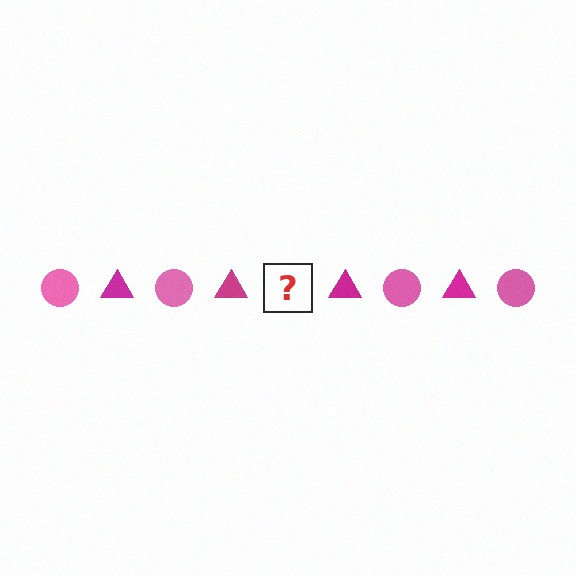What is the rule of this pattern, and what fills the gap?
The rule is that the pattern alternates between pink circle and magenta triangle. The gap should be filled with a pink circle.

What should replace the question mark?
The question mark should be replaced with a pink circle.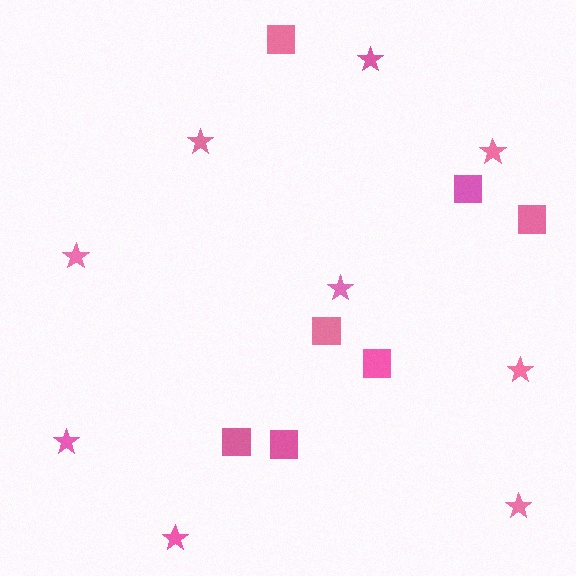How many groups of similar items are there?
There are 2 groups: one group of stars (9) and one group of squares (7).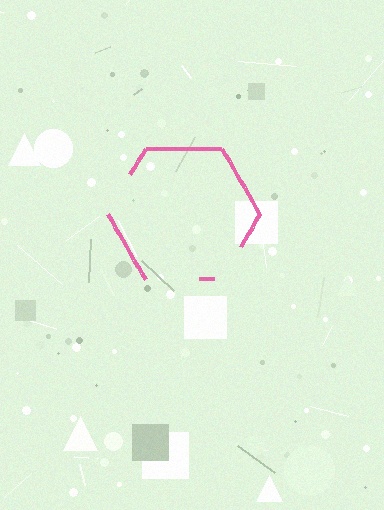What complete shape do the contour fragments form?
The contour fragments form a hexagon.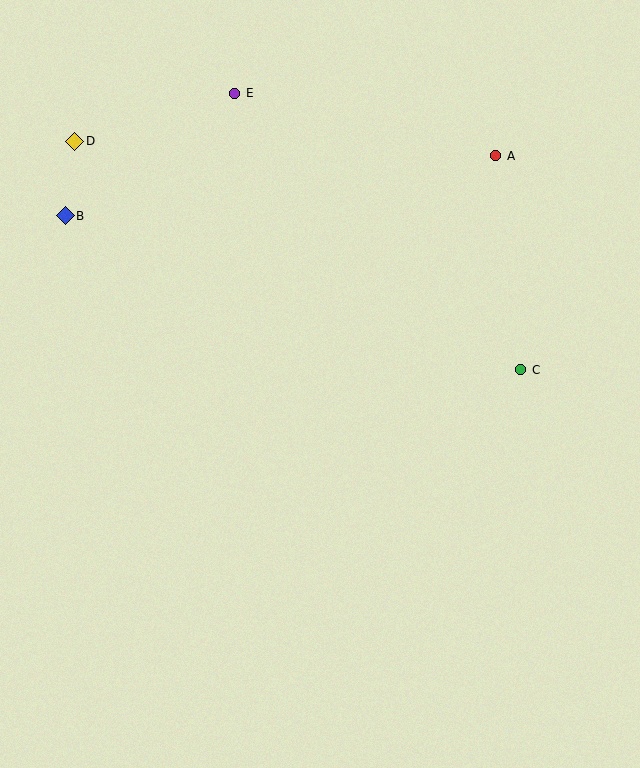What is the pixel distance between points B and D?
The distance between B and D is 75 pixels.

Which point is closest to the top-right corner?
Point A is closest to the top-right corner.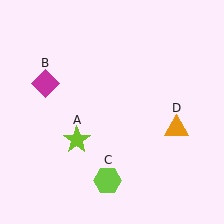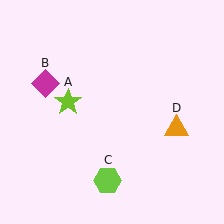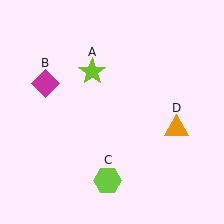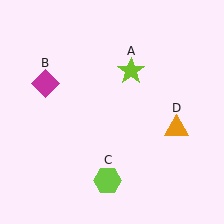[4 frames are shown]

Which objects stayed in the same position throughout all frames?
Magenta diamond (object B) and lime hexagon (object C) and orange triangle (object D) remained stationary.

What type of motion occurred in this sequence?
The lime star (object A) rotated clockwise around the center of the scene.